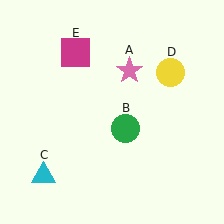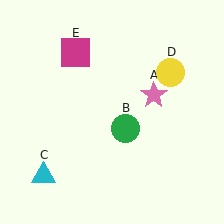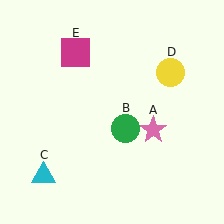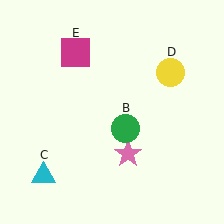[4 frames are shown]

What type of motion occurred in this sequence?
The pink star (object A) rotated clockwise around the center of the scene.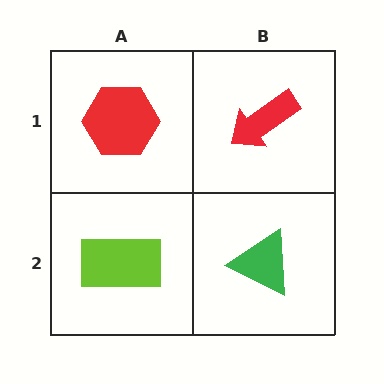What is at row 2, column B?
A green triangle.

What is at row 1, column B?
A red arrow.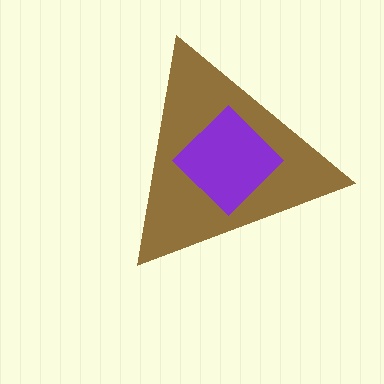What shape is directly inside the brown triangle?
The purple diamond.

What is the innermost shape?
The purple diamond.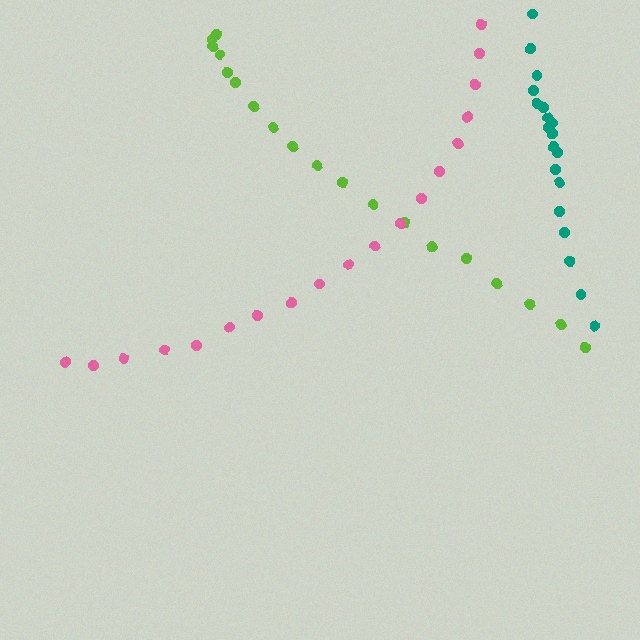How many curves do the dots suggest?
There are 3 distinct paths.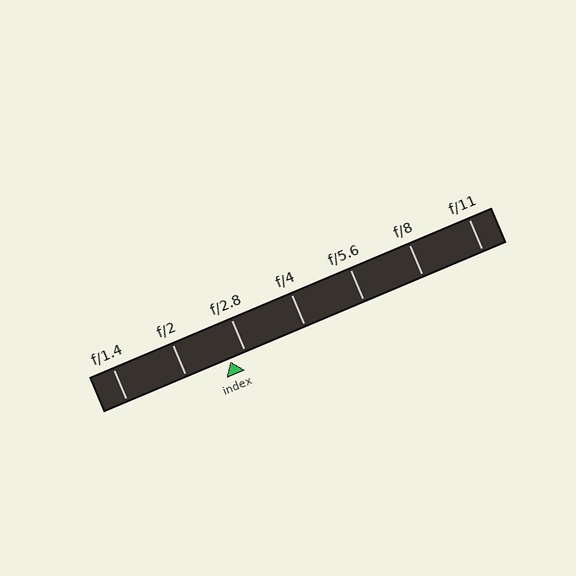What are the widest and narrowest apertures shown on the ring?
The widest aperture shown is f/1.4 and the narrowest is f/11.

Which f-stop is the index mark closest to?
The index mark is closest to f/2.8.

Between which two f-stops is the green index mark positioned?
The index mark is between f/2 and f/2.8.